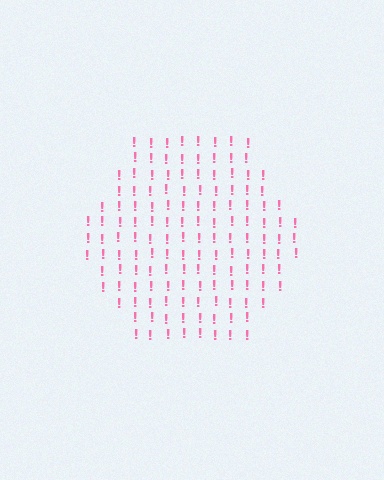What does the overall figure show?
The overall figure shows a hexagon.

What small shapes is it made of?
It is made of small exclamation marks.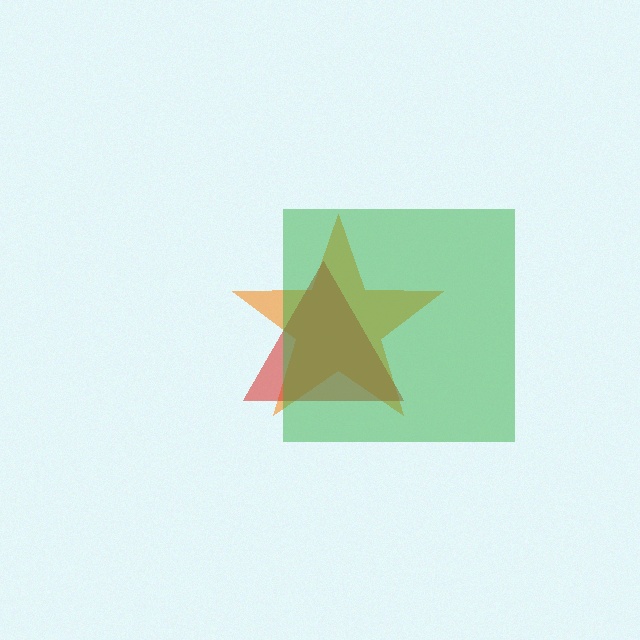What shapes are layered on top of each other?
The layered shapes are: an orange star, a red triangle, a green square.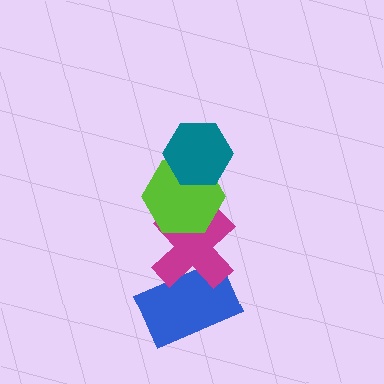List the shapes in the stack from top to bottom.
From top to bottom: the teal hexagon, the lime hexagon, the magenta cross, the blue rectangle.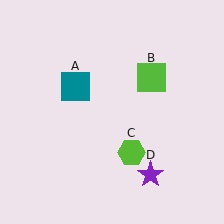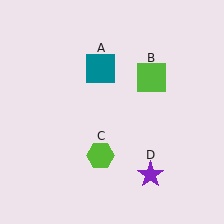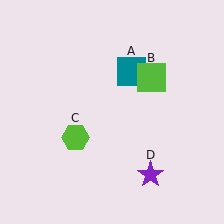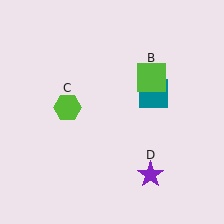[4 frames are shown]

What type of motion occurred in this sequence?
The teal square (object A), lime hexagon (object C) rotated clockwise around the center of the scene.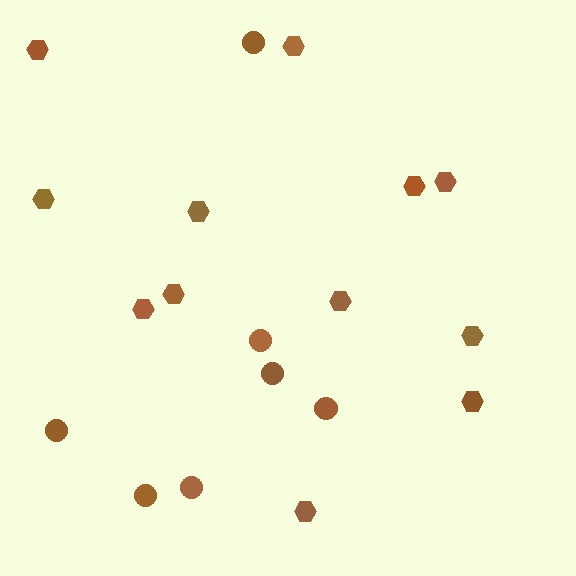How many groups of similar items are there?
There are 2 groups: one group of hexagons (12) and one group of circles (7).